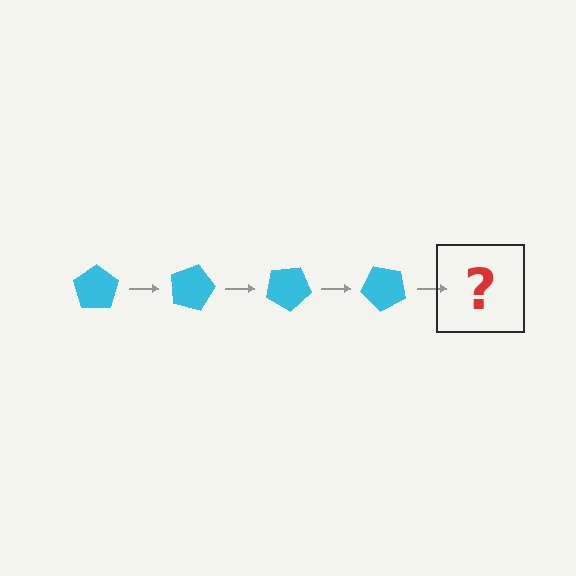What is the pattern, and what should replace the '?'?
The pattern is that the pentagon rotates 15 degrees each step. The '?' should be a cyan pentagon rotated 60 degrees.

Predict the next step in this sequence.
The next step is a cyan pentagon rotated 60 degrees.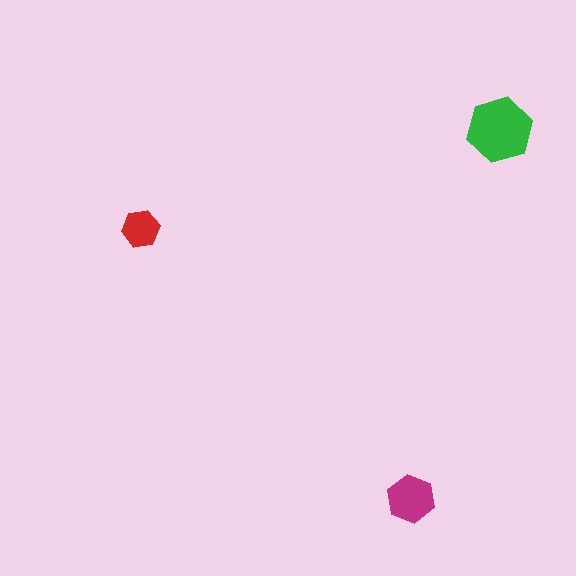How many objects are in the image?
There are 3 objects in the image.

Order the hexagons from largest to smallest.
the green one, the magenta one, the red one.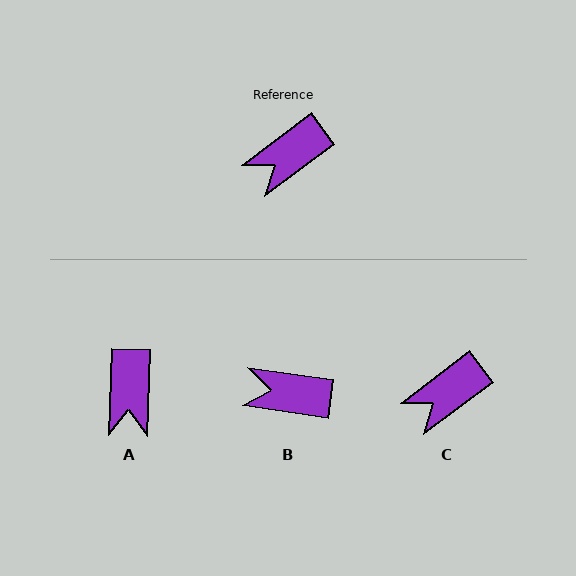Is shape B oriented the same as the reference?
No, it is off by about 45 degrees.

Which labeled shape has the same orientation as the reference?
C.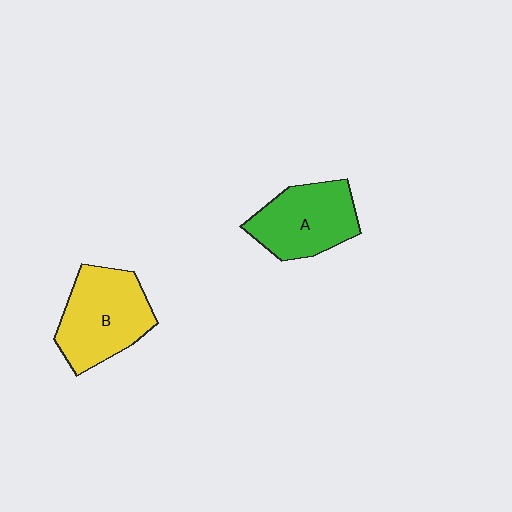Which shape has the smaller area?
Shape A (green).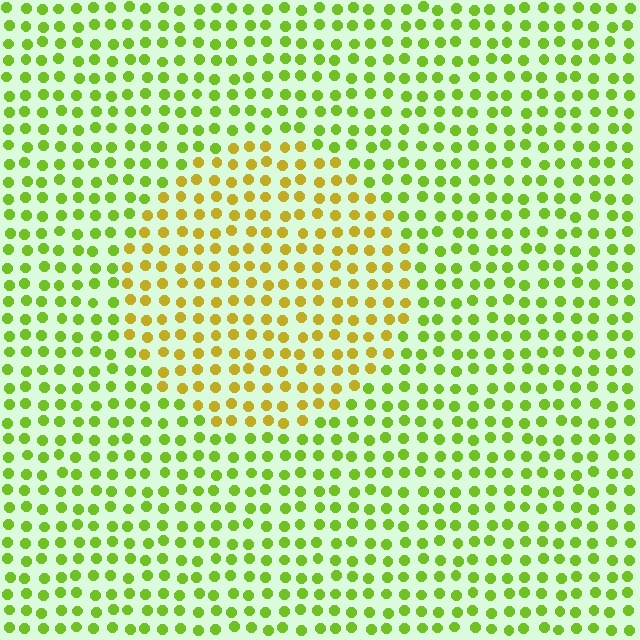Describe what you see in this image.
The image is filled with small lime elements in a uniform arrangement. A circle-shaped region is visible where the elements are tinted to a slightly different hue, forming a subtle color boundary.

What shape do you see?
I see a circle.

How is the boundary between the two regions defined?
The boundary is defined purely by a slight shift in hue (about 39 degrees). Spacing, size, and orientation are identical on both sides.